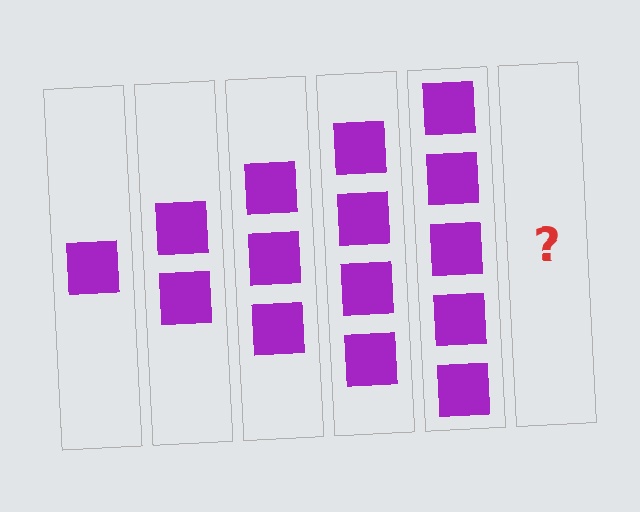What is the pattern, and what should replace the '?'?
The pattern is that each step adds one more square. The '?' should be 6 squares.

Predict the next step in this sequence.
The next step is 6 squares.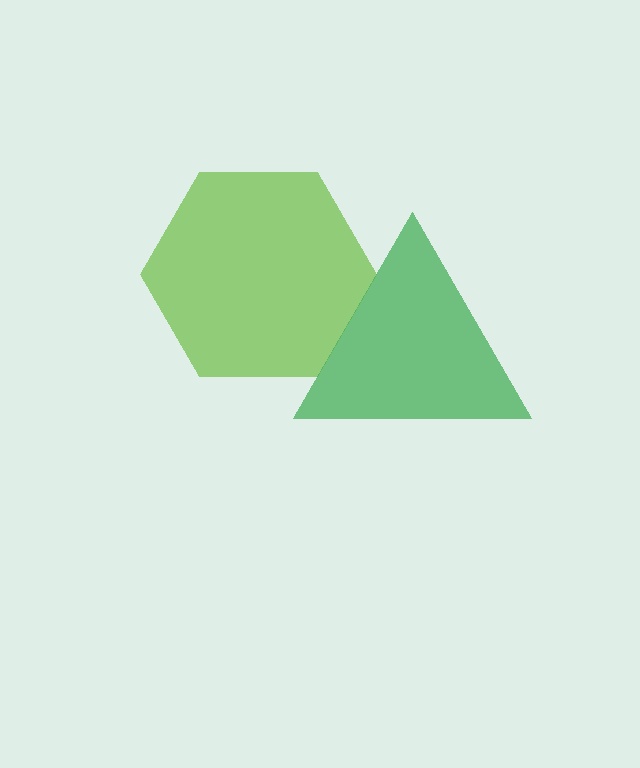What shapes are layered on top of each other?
The layered shapes are: a lime hexagon, a green triangle.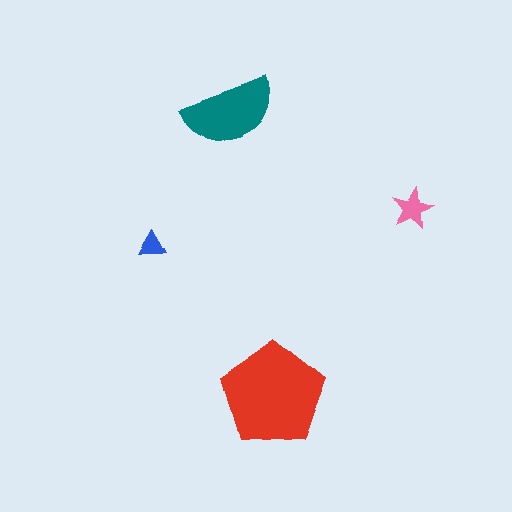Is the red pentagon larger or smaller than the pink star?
Larger.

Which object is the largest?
The red pentagon.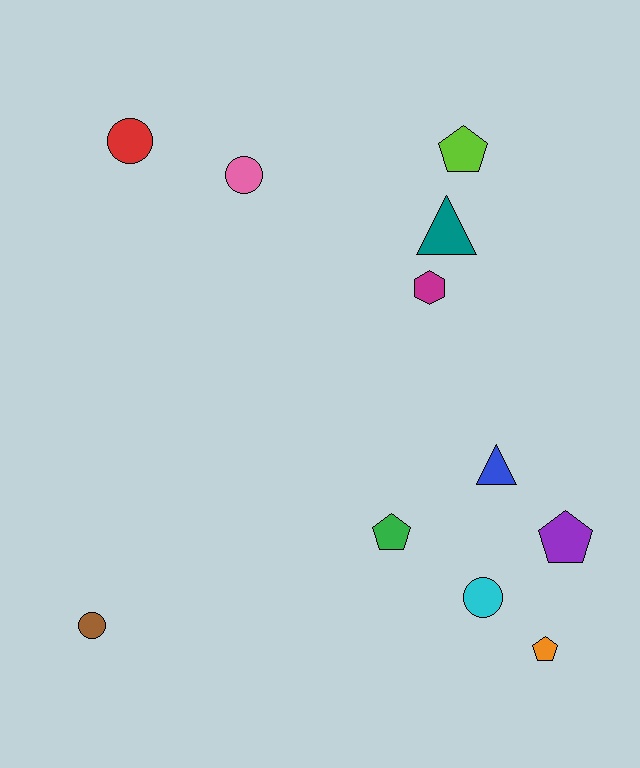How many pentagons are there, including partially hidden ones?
There are 4 pentagons.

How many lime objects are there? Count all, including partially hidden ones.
There is 1 lime object.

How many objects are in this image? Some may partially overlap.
There are 11 objects.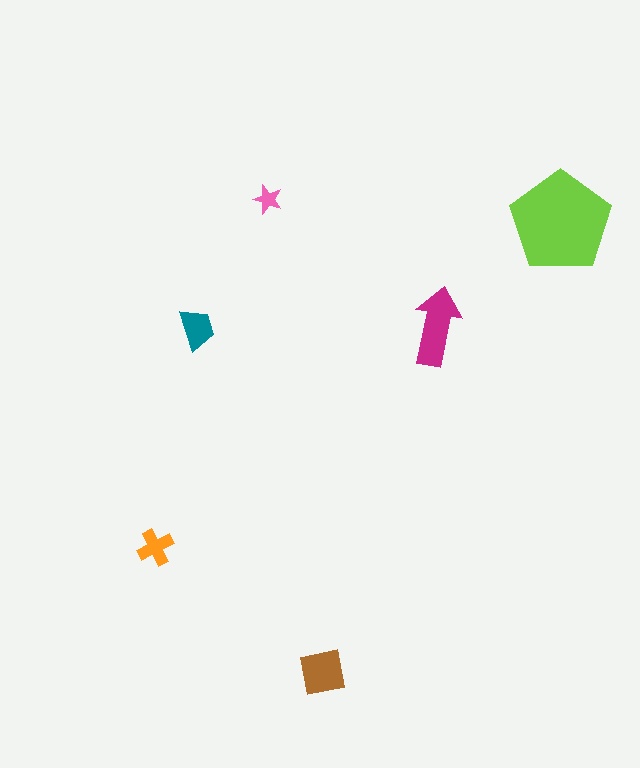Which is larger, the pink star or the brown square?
The brown square.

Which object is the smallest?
The pink star.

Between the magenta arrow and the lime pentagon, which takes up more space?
The lime pentagon.